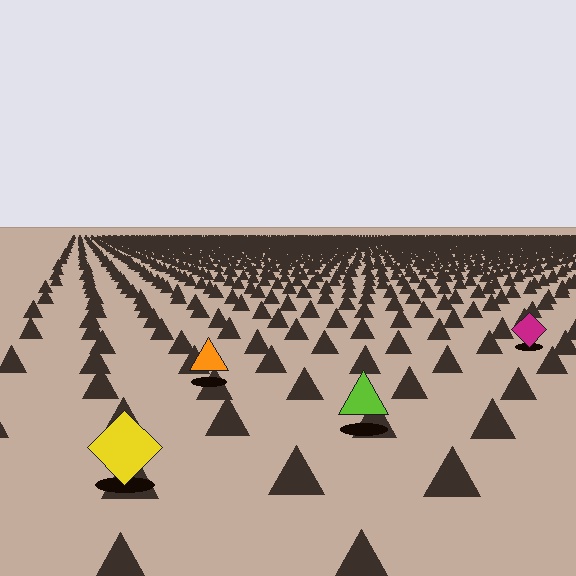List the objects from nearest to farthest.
From nearest to farthest: the yellow diamond, the lime triangle, the orange triangle, the magenta diamond.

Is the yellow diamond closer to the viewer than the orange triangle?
Yes. The yellow diamond is closer — you can tell from the texture gradient: the ground texture is coarser near it.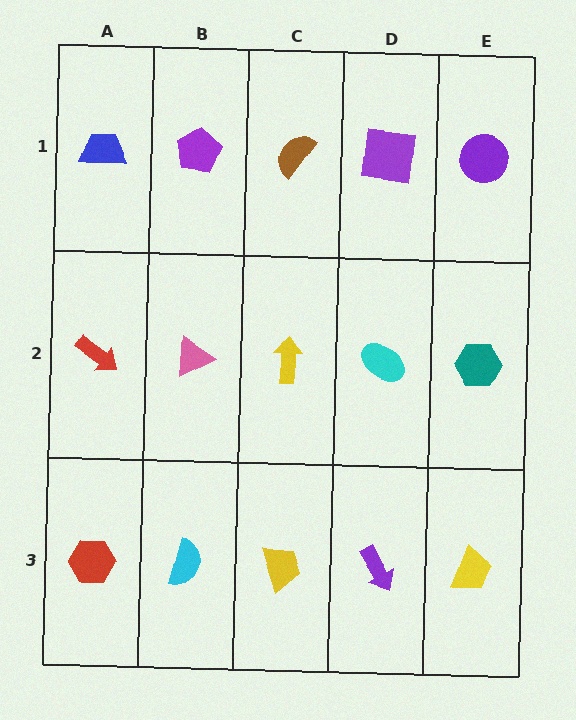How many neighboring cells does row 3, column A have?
2.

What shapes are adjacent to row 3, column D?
A cyan ellipse (row 2, column D), a yellow trapezoid (row 3, column C), a yellow trapezoid (row 3, column E).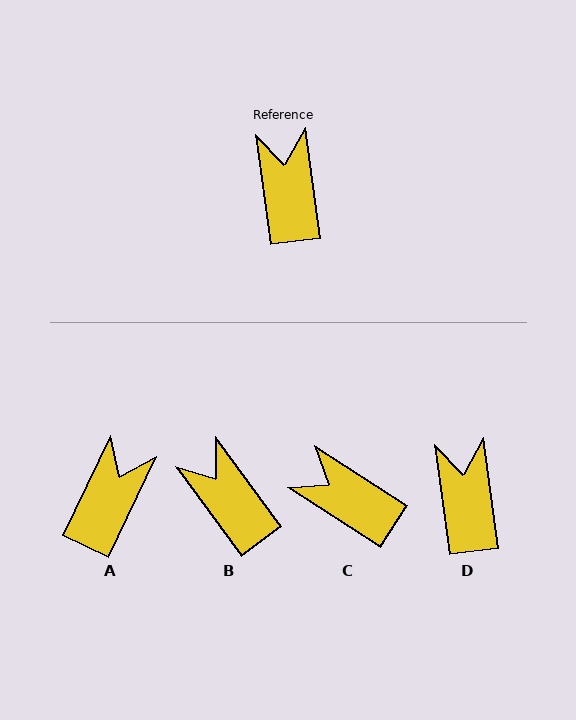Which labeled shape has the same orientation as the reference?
D.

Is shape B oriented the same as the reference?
No, it is off by about 29 degrees.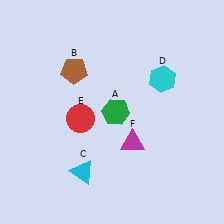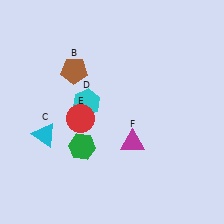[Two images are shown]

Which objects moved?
The objects that moved are: the green hexagon (A), the cyan triangle (C), the cyan hexagon (D).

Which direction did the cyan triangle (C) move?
The cyan triangle (C) moved left.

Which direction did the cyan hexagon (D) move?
The cyan hexagon (D) moved left.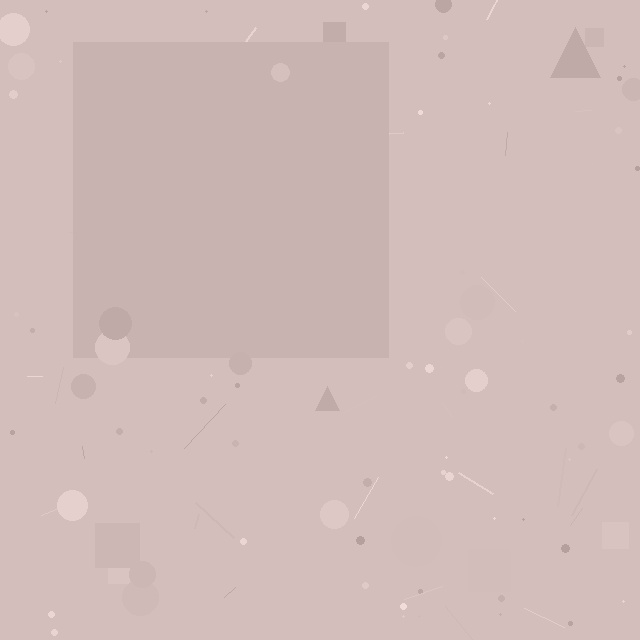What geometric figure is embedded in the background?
A square is embedded in the background.